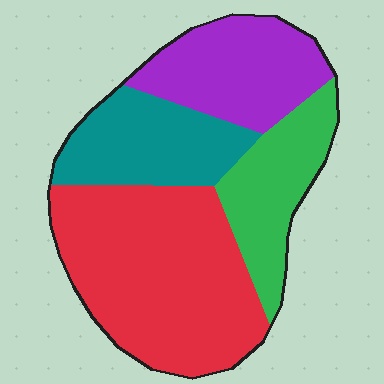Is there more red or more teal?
Red.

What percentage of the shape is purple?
Purple covers 21% of the shape.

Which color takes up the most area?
Red, at roughly 40%.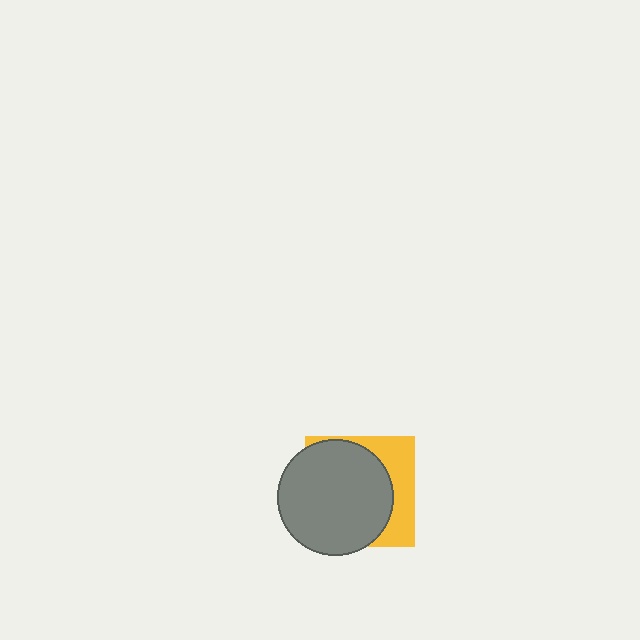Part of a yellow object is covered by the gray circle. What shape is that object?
It is a square.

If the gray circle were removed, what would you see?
You would see the complete yellow square.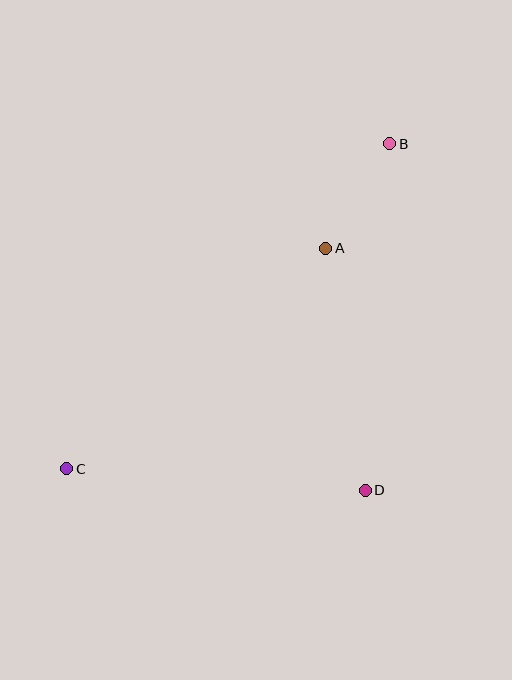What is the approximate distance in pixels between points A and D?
The distance between A and D is approximately 245 pixels.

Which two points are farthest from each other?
Points B and C are farthest from each other.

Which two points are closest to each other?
Points A and B are closest to each other.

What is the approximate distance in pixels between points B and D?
The distance between B and D is approximately 347 pixels.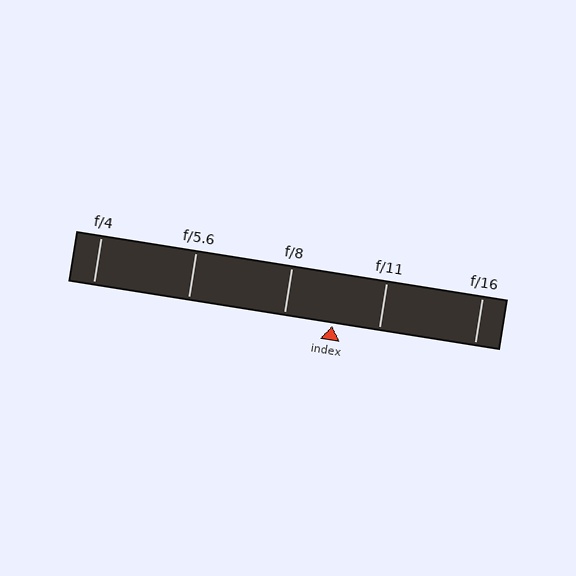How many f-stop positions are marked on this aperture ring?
There are 5 f-stop positions marked.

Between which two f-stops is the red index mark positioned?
The index mark is between f/8 and f/11.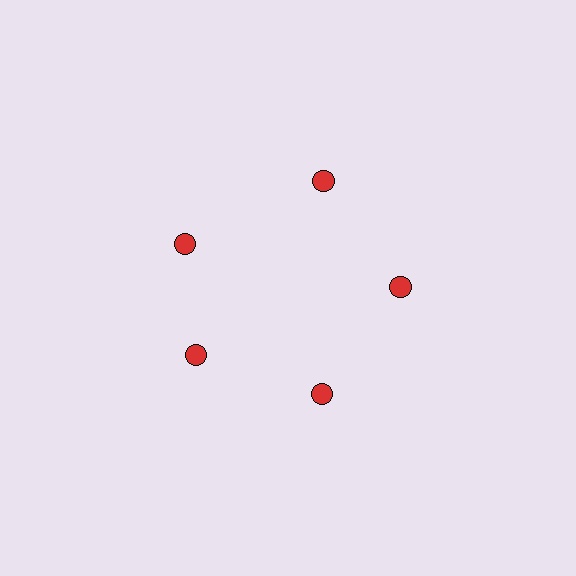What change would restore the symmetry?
The symmetry would be restored by rotating it back into even spacing with its neighbors so that all 5 circles sit at equal angles and equal distance from the center.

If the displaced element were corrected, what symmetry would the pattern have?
It would have 5-fold rotational symmetry — the pattern would map onto itself every 72 degrees.